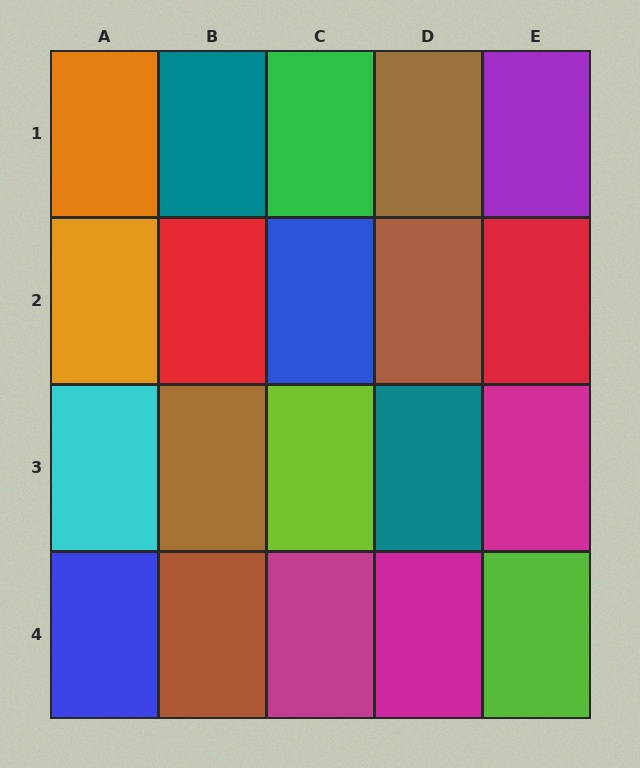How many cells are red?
2 cells are red.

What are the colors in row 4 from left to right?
Blue, brown, magenta, magenta, lime.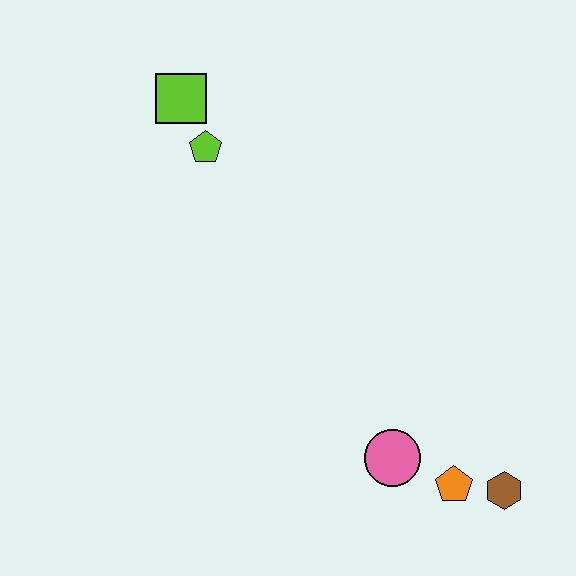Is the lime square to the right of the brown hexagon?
No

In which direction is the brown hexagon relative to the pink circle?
The brown hexagon is to the right of the pink circle.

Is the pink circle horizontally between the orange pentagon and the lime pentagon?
Yes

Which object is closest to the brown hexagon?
The orange pentagon is closest to the brown hexagon.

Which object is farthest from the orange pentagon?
The lime square is farthest from the orange pentagon.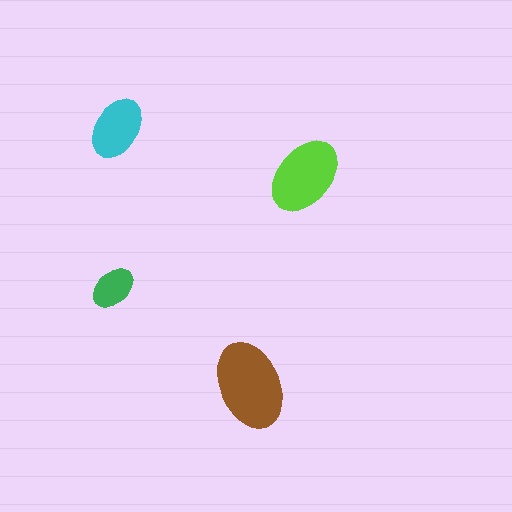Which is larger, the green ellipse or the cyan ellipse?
The cyan one.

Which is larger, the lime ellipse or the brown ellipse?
The brown one.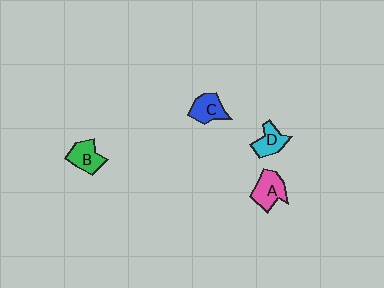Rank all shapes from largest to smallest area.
From largest to smallest: A (pink), B (green), C (blue), D (cyan).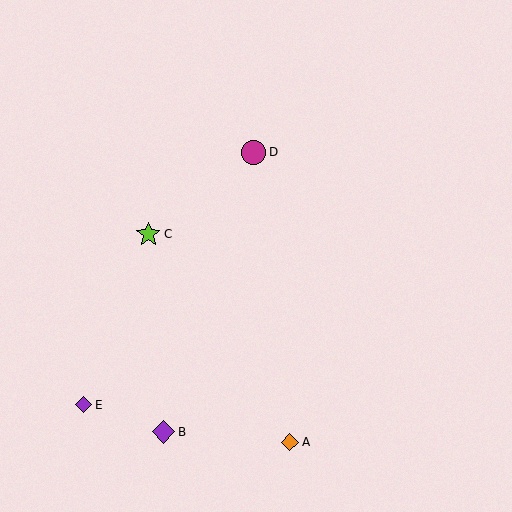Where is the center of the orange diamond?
The center of the orange diamond is at (290, 442).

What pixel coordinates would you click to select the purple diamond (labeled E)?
Click at (84, 405) to select the purple diamond E.